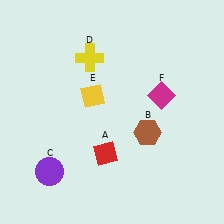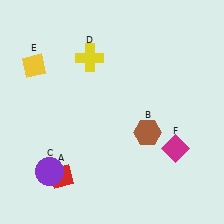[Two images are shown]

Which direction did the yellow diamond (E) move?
The yellow diamond (E) moved left.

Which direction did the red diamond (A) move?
The red diamond (A) moved left.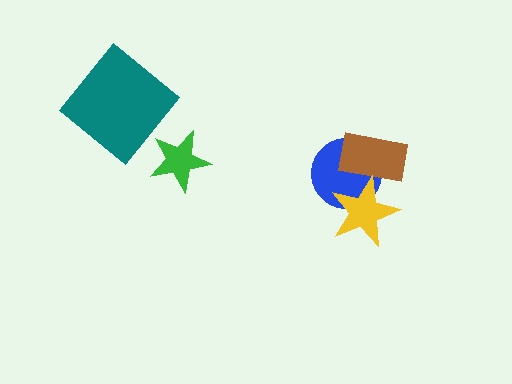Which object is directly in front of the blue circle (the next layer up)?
The brown rectangle is directly in front of the blue circle.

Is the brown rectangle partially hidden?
Yes, it is partially covered by another shape.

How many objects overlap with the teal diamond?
0 objects overlap with the teal diamond.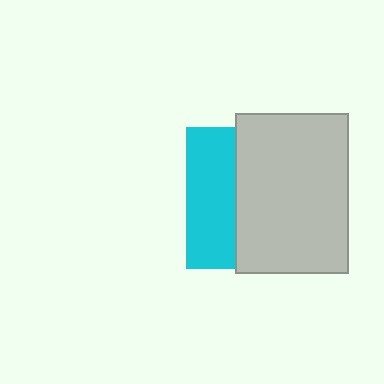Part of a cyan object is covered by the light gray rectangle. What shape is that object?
It is a square.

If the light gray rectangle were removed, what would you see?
You would see the complete cyan square.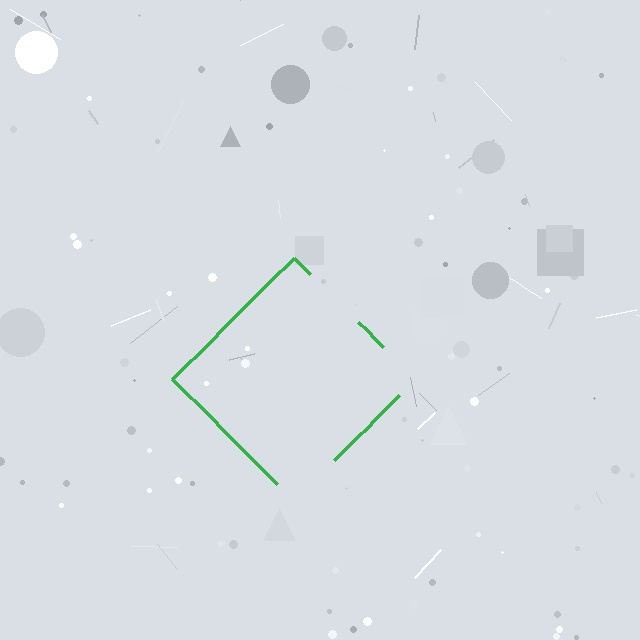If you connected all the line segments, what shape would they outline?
They would outline a diamond.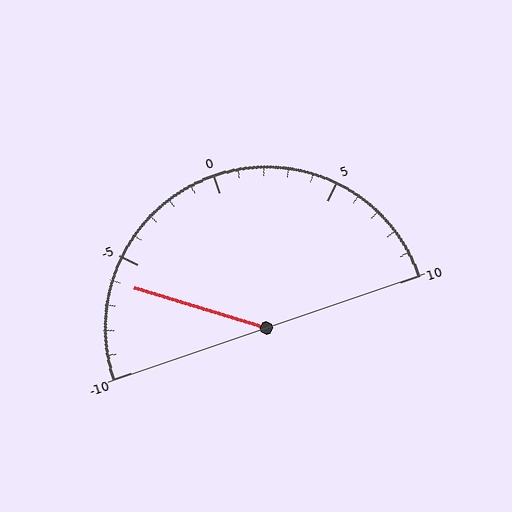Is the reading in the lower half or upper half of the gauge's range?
The reading is in the lower half of the range (-10 to 10).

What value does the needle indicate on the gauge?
The needle indicates approximately -6.